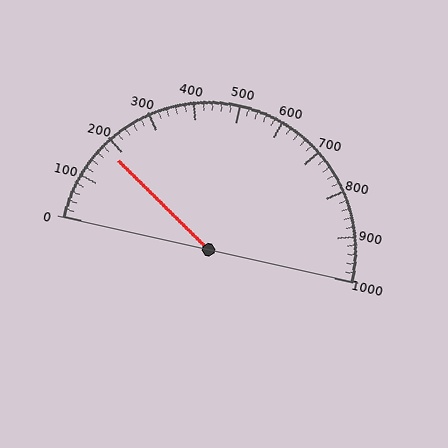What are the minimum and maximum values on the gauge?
The gauge ranges from 0 to 1000.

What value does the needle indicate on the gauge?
The needle indicates approximately 180.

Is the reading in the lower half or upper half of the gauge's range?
The reading is in the lower half of the range (0 to 1000).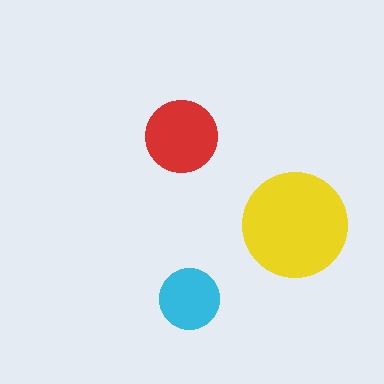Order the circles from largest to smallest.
the yellow one, the red one, the cyan one.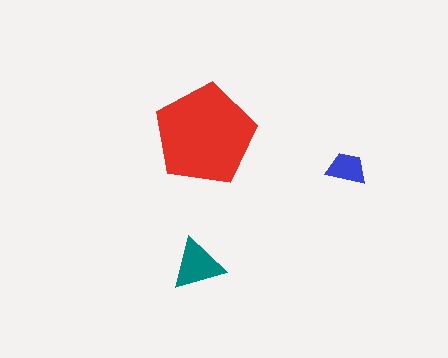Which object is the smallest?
The blue trapezoid.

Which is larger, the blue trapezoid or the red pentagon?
The red pentagon.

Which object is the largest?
The red pentagon.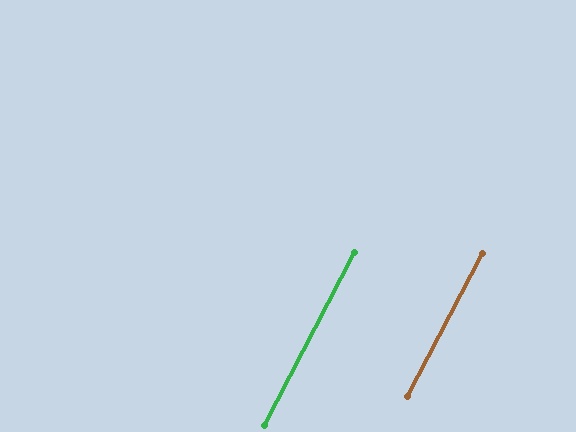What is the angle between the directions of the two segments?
Approximately 0 degrees.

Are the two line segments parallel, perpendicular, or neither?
Parallel — their directions differ by only 0.4°.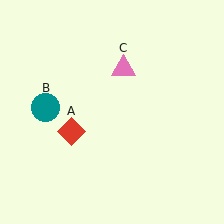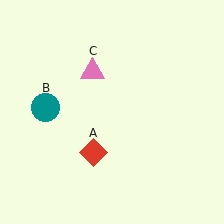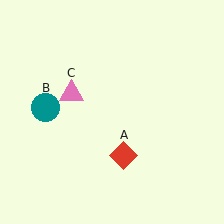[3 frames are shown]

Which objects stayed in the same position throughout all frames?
Teal circle (object B) remained stationary.